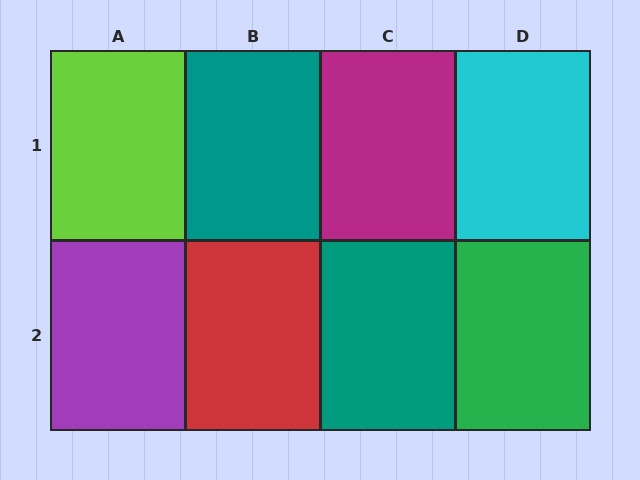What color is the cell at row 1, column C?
Magenta.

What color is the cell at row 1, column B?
Teal.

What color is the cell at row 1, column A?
Lime.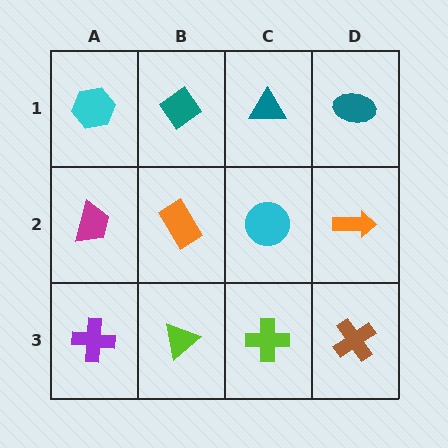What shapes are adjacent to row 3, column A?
A magenta trapezoid (row 2, column A), a lime triangle (row 3, column B).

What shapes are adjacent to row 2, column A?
A cyan hexagon (row 1, column A), a purple cross (row 3, column A), an orange rectangle (row 2, column B).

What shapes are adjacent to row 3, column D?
An orange arrow (row 2, column D), a lime cross (row 3, column C).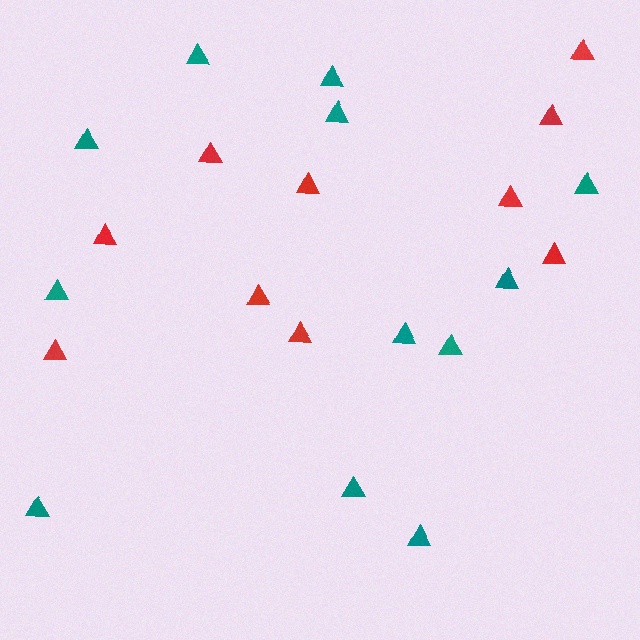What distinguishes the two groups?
There are 2 groups: one group of teal triangles (12) and one group of red triangles (10).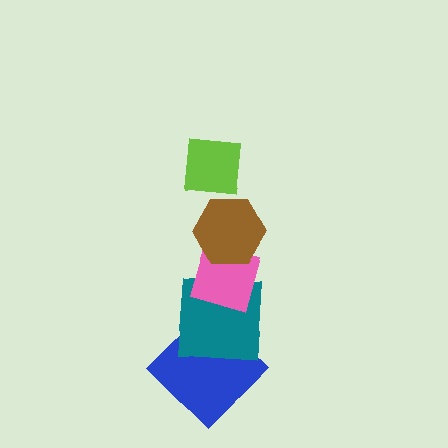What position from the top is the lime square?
The lime square is 1st from the top.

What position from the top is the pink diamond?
The pink diamond is 3rd from the top.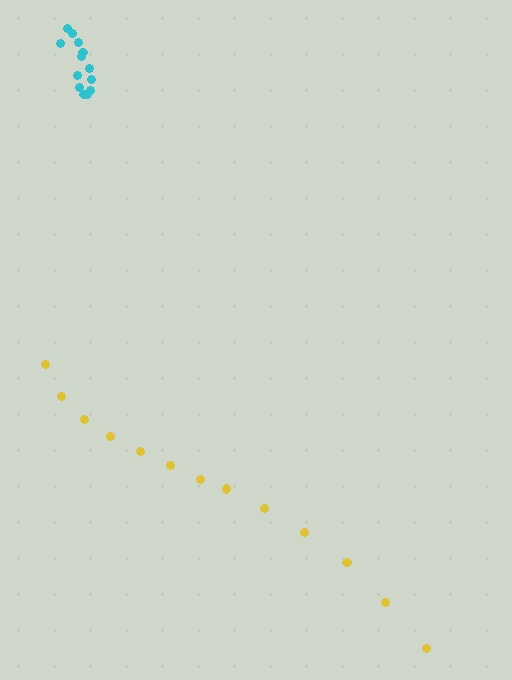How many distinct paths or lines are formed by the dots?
There are 2 distinct paths.